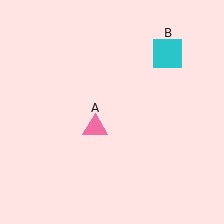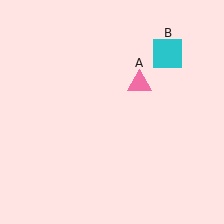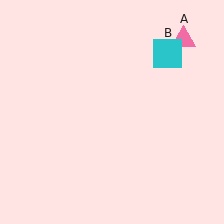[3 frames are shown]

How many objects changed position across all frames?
1 object changed position: pink triangle (object A).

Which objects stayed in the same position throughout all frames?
Cyan square (object B) remained stationary.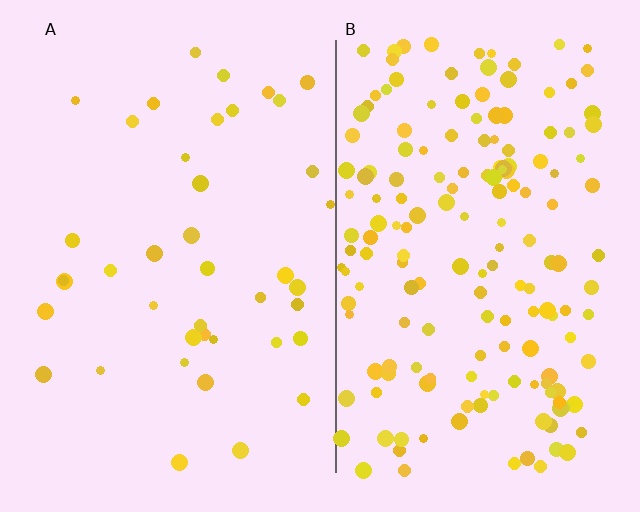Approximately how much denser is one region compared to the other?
Approximately 4.2× — region B over region A.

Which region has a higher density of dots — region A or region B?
B (the right).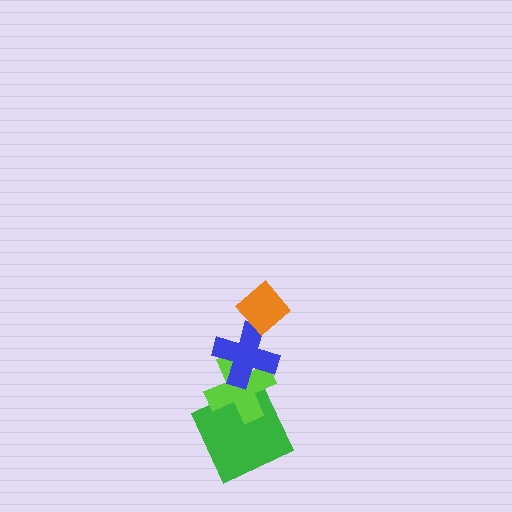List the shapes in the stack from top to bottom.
From top to bottom: the orange diamond, the blue cross, the lime cross, the green square.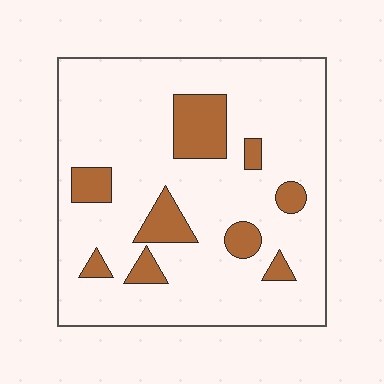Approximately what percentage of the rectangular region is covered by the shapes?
Approximately 15%.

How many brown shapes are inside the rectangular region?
9.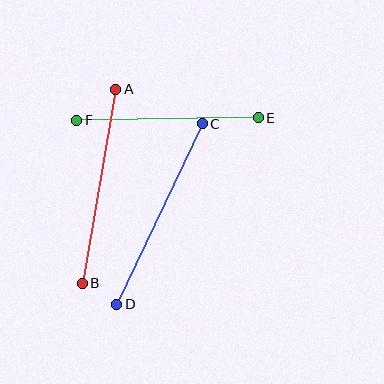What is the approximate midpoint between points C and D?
The midpoint is at approximately (159, 214) pixels.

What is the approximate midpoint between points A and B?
The midpoint is at approximately (99, 186) pixels.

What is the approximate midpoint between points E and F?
The midpoint is at approximately (168, 119) pixels.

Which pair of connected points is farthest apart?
Points C and D are farthest apart.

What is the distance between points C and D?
The distance is approximately 200 pixels.